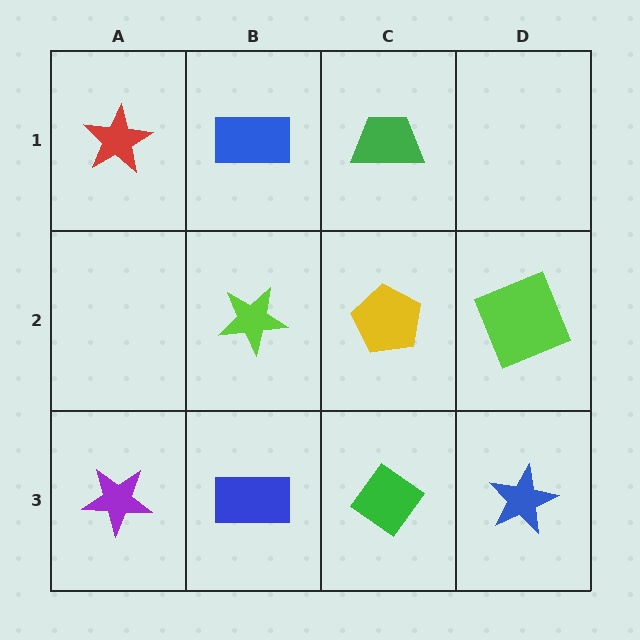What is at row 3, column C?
A green diamond.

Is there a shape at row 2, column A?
No, that cell is empty.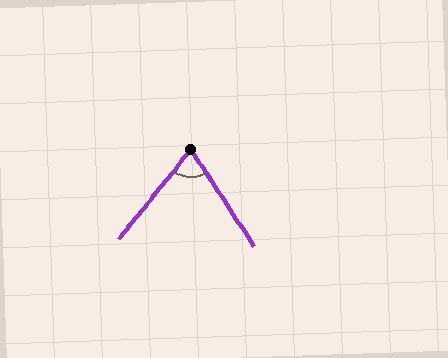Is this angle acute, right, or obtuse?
It is acute.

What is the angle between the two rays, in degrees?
Approximately 72 degrees.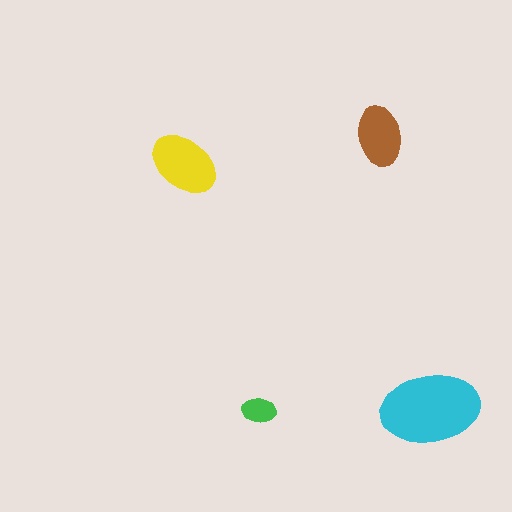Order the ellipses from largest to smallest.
the cyan one, the yellow one, the brown one, the green one.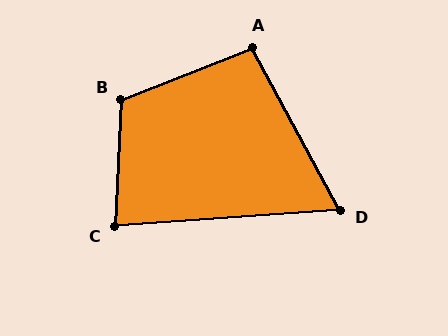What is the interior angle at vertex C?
Approximately 83 degrees (acute).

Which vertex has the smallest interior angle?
D, at approximately 66 degrees.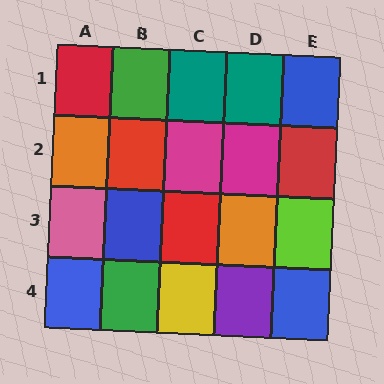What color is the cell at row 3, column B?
Blue.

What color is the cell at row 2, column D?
Magenta.